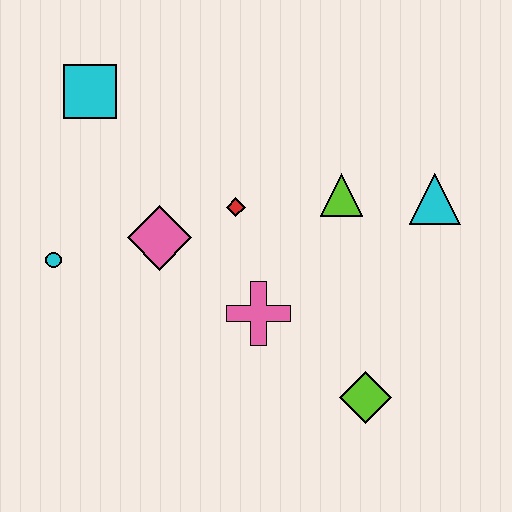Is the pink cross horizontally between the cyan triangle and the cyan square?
Yes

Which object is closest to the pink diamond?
The red diamond is closest to the pink diamond.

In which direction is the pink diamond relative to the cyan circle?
The pink diamond is to the right of the cyan circle.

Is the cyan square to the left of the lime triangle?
Yes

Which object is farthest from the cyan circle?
The cyan triangle is farthest from the cyan circle.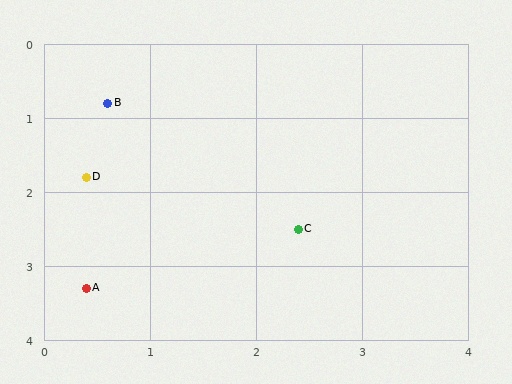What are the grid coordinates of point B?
Point B is at approximately (0.6, 0.8).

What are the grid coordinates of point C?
Point C is at approximately (2.4, 2.5).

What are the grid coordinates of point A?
Point A is at approximately (0.4, 3.3).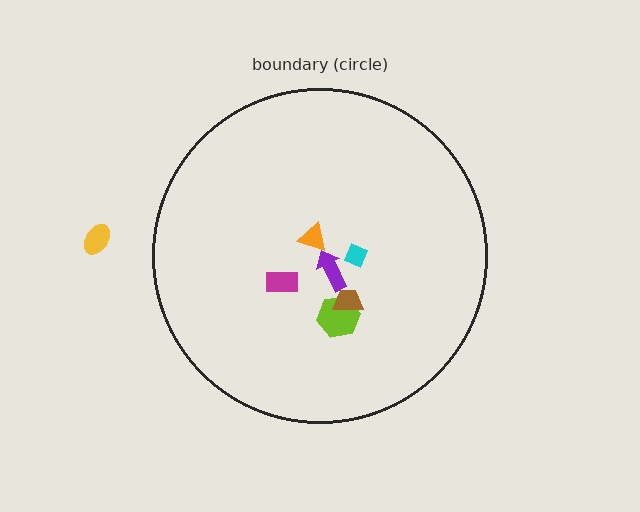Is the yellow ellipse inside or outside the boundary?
Outside.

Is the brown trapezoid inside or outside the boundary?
Inside.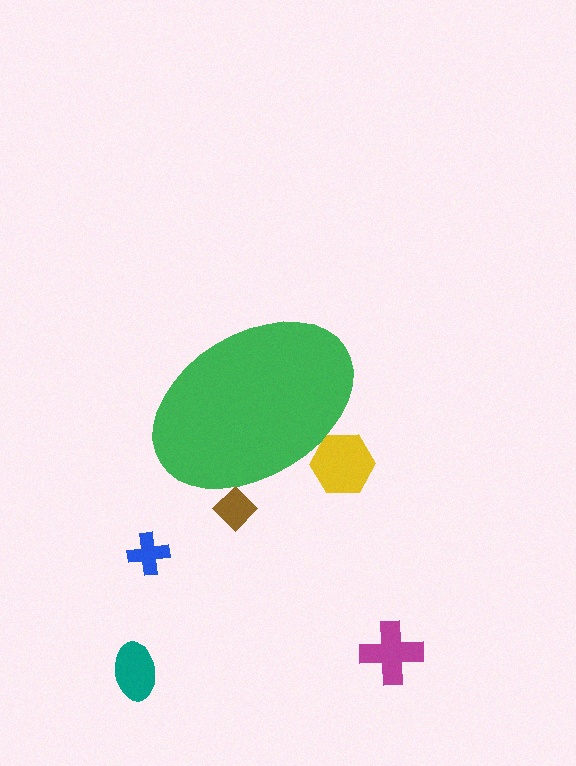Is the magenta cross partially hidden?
No, the magenta cross is fully visible.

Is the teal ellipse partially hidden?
No, the teal ellipse is fully visible.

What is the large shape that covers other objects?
A green ellipse.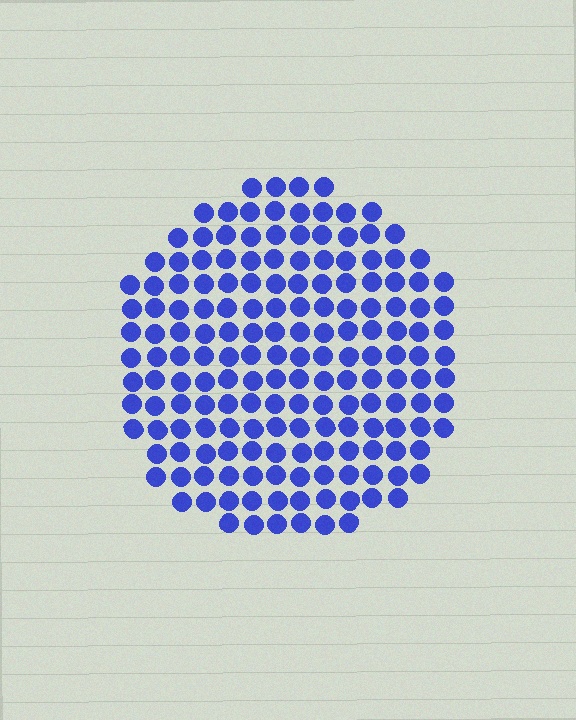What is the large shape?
The large shape is a circle.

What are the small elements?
The small elements are circles.